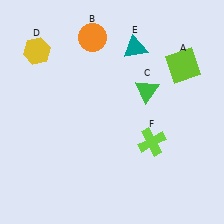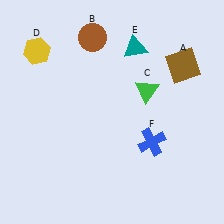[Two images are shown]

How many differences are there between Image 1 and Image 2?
There are 3 differences between the two images.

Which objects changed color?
A changed from lime to brown. B changed from orange to brown. F changed from lime to blue.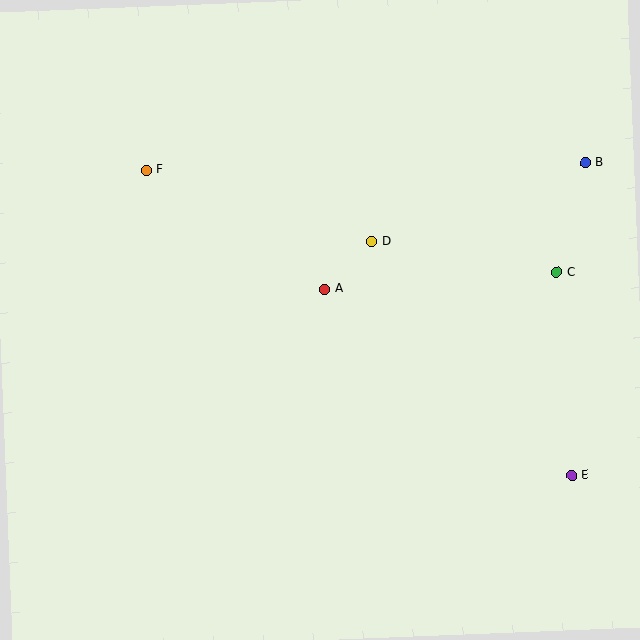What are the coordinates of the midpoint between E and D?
The midpoint between E and D is at (472, 359).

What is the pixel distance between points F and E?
The distance between F and E is 524 pixels.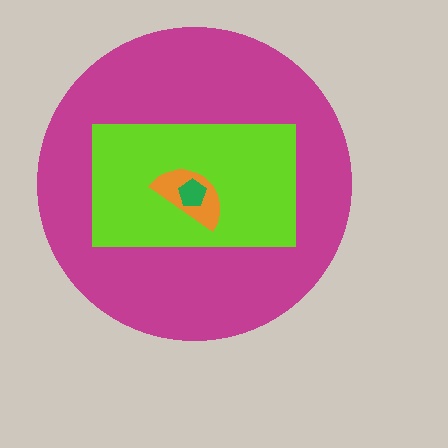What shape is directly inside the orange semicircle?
The green pentagon.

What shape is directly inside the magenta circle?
The lime rectangle.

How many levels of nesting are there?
4.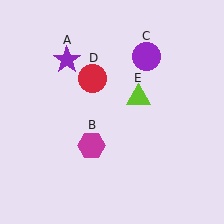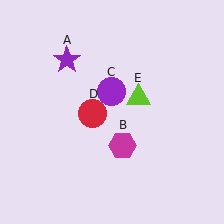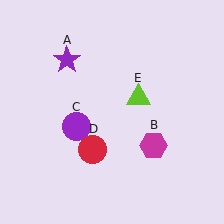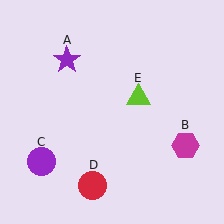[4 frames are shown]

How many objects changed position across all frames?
3 objects changed position: magenta hexagon (object B), purple circle (object C), red circle (object D).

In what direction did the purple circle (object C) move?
The purple circle (object C) moved down and to the left.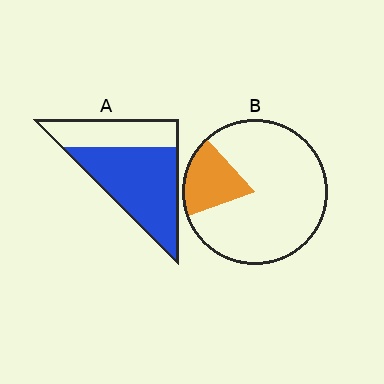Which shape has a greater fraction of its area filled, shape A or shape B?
Shape A.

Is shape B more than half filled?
No.